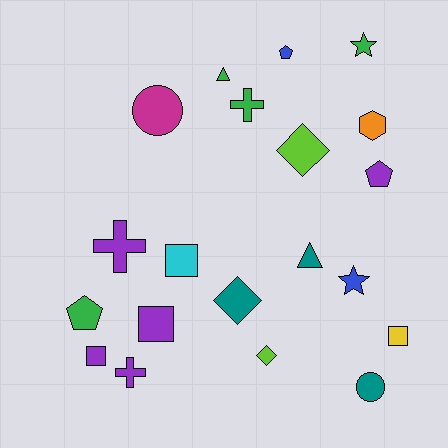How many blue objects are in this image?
There are 2 blue objects.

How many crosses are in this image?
There are 3 crosses.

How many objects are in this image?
There are 20 objects.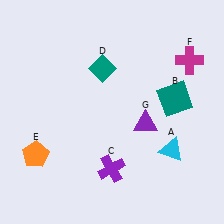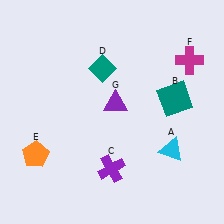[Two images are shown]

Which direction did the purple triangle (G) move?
The purple triangle (G) moved left.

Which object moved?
The purple triangle (G) moved left.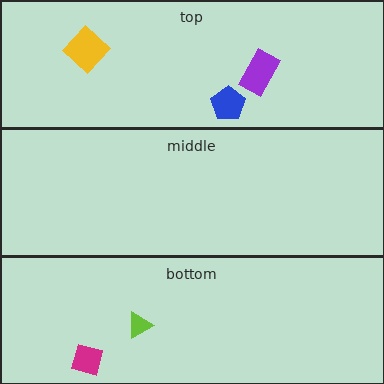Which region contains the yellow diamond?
The top region.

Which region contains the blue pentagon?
The top region.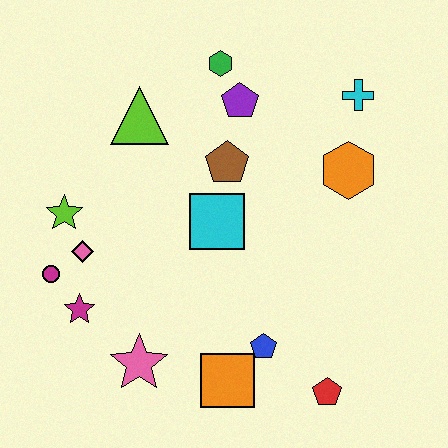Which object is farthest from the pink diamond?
The cyan cross is farthest from the pink diamond.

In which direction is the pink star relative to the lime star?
The pink star is below the lime star.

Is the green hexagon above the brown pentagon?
Yes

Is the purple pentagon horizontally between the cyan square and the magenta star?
No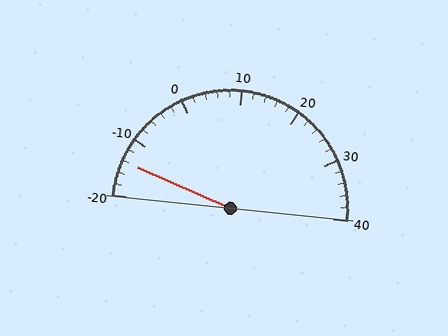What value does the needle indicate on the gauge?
The needle indicates approximately -14.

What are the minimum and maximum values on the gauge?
The gauge ranges from -20 to 40.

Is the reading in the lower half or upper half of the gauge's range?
The reading is in the lower half of the range (-20 to 40).